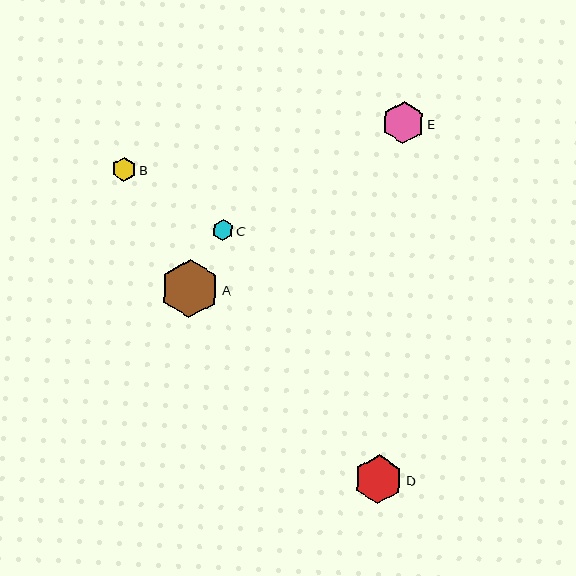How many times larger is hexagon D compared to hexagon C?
Hexagon D is approximately 2.3 times the size of hexagon C.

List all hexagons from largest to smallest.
From largest to smallest: A, D, E, B, C.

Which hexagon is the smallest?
Hexagon C is the smallest with a size of approximately 22 pixels.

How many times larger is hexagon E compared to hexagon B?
Hexagon E is approximately 1.8 times the size of hexagon B.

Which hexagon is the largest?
Hexagon A is the largest with a size of approximately 58 pixels.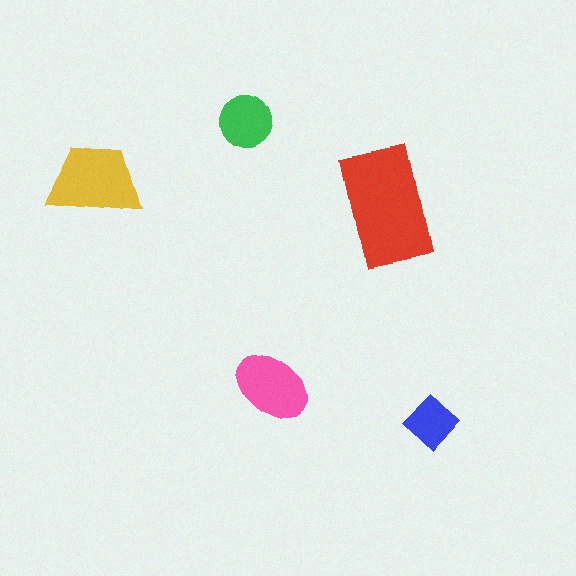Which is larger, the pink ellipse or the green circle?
The pink ellipse.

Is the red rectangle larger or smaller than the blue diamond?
Larger.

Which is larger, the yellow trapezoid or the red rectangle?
The red rectangle.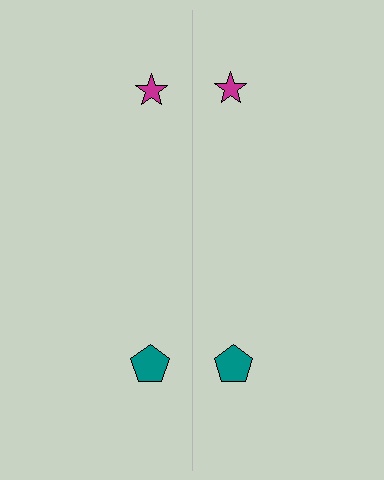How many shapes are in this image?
There are 4 shapes in this image.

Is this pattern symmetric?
Yes, this pattern has bilateral (reflection) symmetry.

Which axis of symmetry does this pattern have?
The pattern has a vertical axis of symmetry running through the center of the image.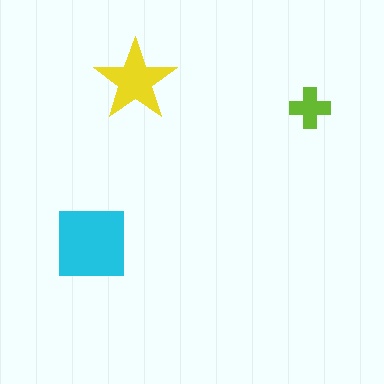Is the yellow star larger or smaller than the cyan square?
Smaller.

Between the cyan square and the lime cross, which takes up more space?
The cyan square.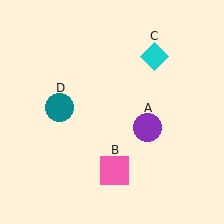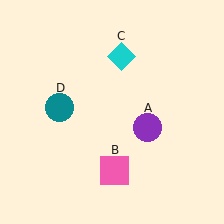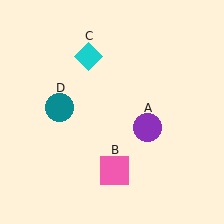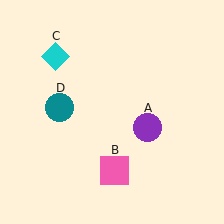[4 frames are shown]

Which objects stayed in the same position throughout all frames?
Purple circle (object A) and pink square (object B) and teal circle (object D) remained stationary.